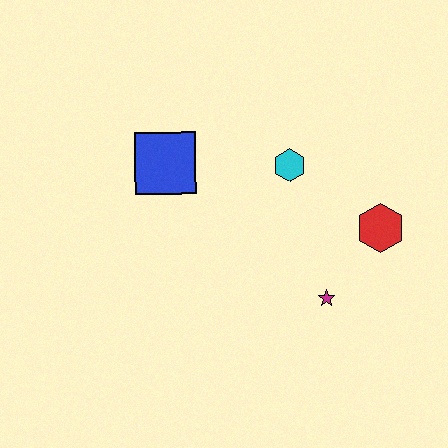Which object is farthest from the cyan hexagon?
The magenta star is farthest from the cyan hexagon.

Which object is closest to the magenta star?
The red hexagon is closest to the magenta star.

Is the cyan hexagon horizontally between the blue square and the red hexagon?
Yes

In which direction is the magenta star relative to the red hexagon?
The magenta star is below the red hexagon.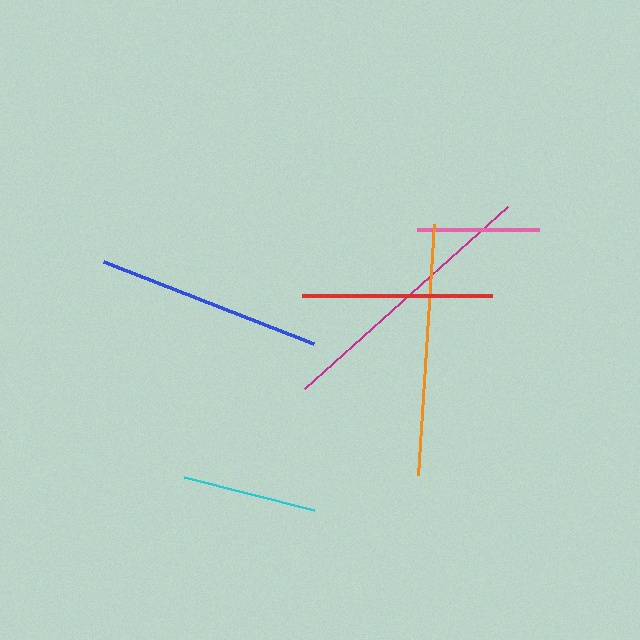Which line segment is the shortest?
The pink line is the shortest at approximately 123 pixels.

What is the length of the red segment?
The red segment is approximately 190 pixels long.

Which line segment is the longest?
The magenta line is the longest at approximately 272 pixels.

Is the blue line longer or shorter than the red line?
The blue line is longer than the red line.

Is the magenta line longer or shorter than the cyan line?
The magenta line is longer than the cyan line.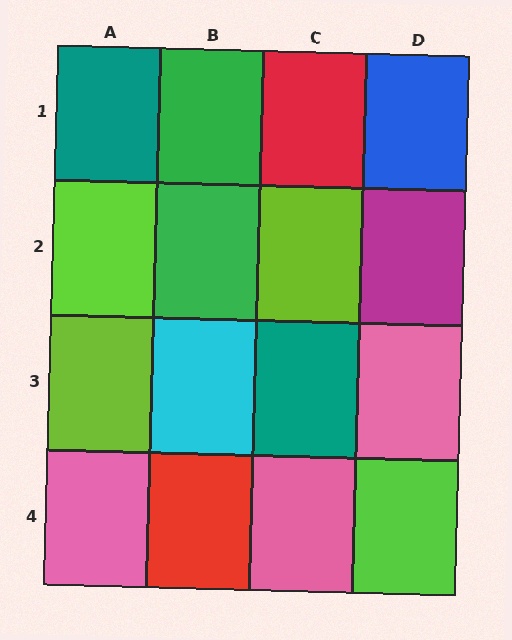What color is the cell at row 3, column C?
Teal.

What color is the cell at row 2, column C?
Lime.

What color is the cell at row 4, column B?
Red.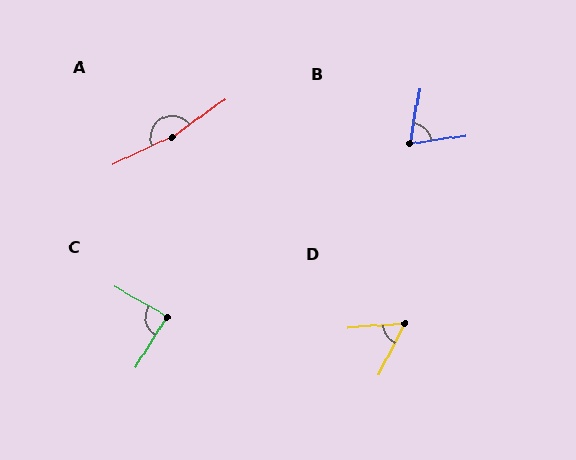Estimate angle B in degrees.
Approximately 72 degrees.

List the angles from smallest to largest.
D (59°), B (72°), C (87°), A (170°).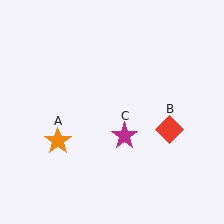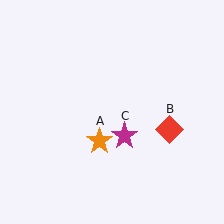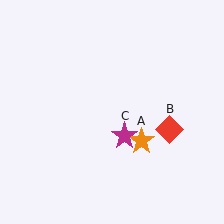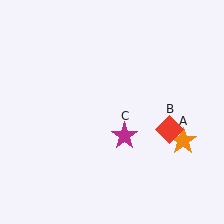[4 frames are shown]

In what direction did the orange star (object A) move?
The orange star (object A) moved right.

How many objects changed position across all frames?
1 object changed position: orange star (object A).